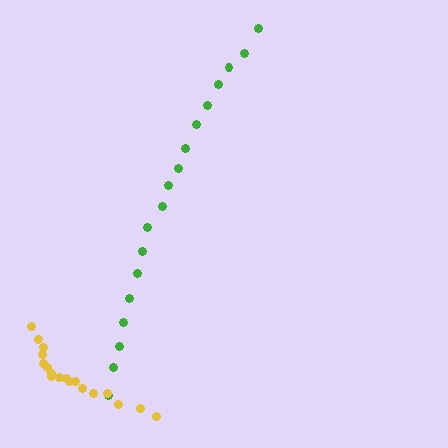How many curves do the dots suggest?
There are 2 distinct paths.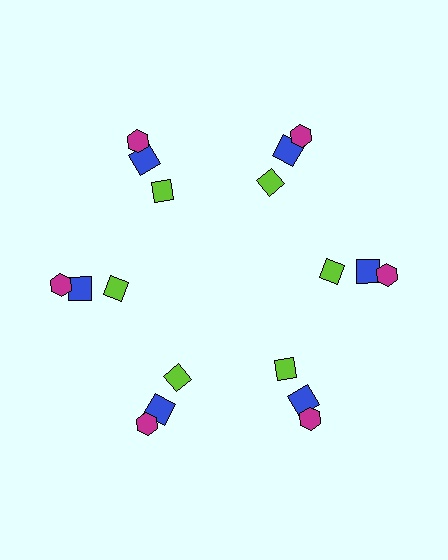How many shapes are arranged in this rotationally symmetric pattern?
There are 18 shapes, arranged in 6 groups of 3.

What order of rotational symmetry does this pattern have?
This pattern has 6-fold rotational symmetry.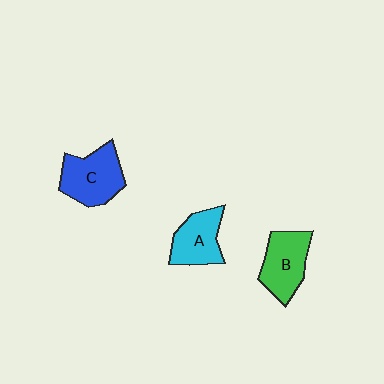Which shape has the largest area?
Shape C (blue).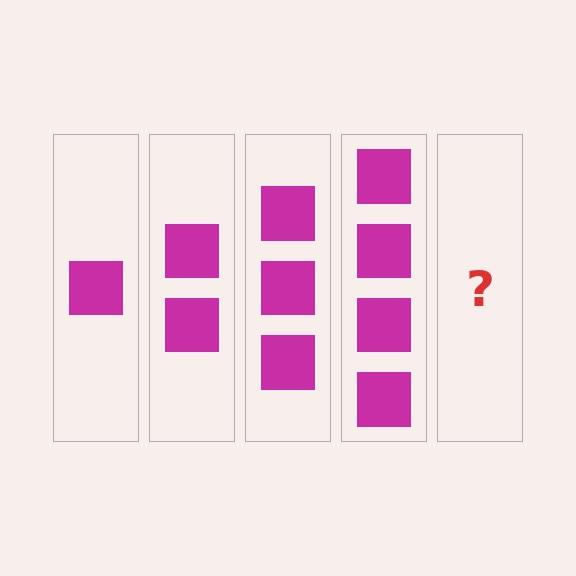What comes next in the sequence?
The next element should be 5 squares.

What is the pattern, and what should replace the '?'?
The pattern is that each step adds one more square. The '?' should be 5 squares.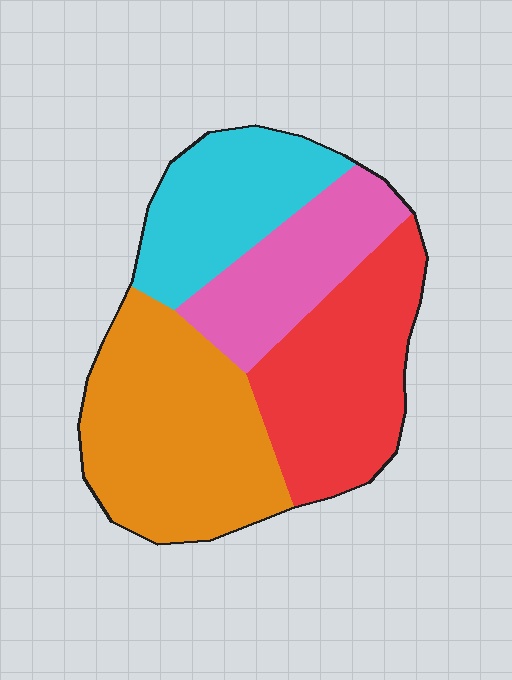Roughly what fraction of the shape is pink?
Pink takes up about one fifth (1/5) of the shape.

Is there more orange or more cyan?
Orange.